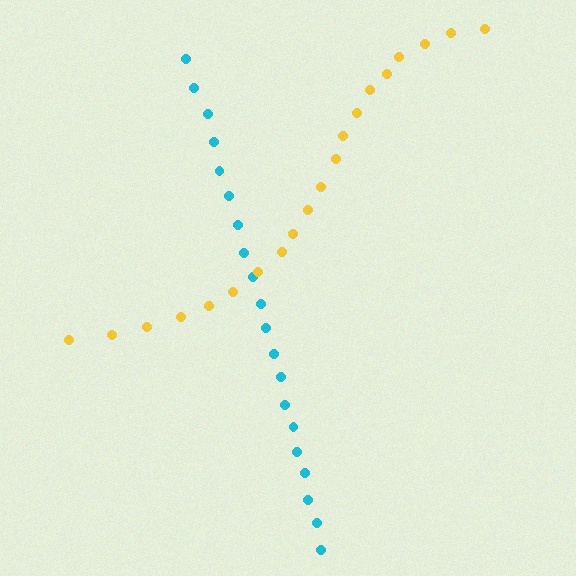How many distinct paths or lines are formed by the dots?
There are 2 distinct paths.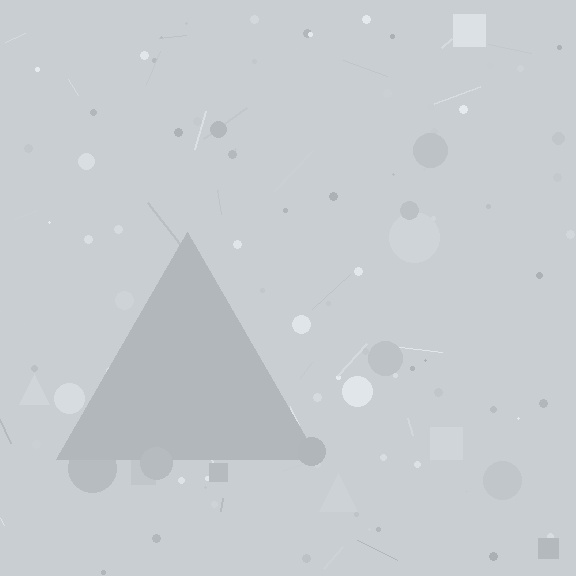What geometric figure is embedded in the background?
A triangle is embedded in the background.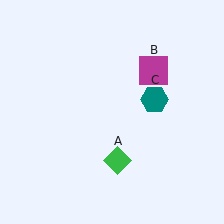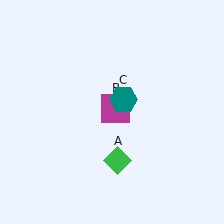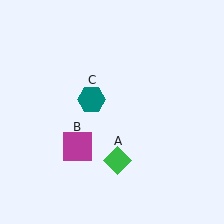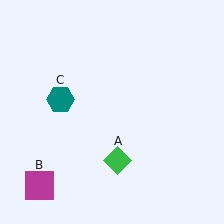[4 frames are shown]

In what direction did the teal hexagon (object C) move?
The teal hexagon (object C) moved left.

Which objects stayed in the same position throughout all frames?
Green diamond (object A) remained stationary.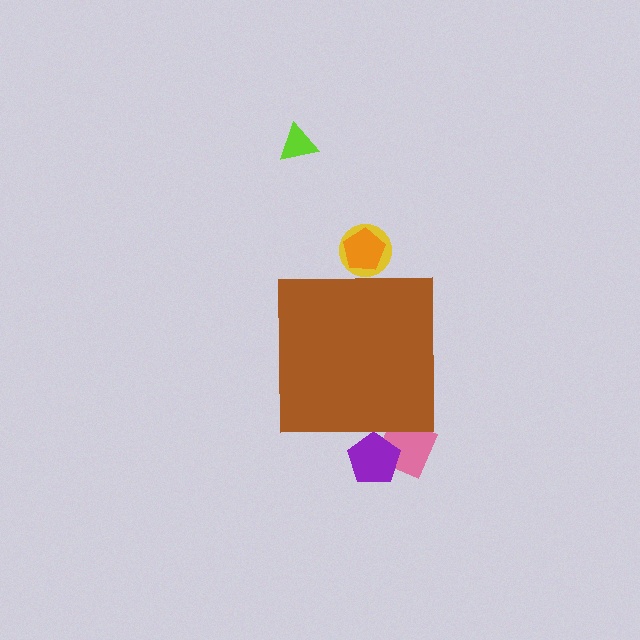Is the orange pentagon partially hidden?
Yes, the orange pentagon is partially hidden behind the brown square.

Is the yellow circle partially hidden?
Yes, the yellow circle is partially hidden behind the brown square.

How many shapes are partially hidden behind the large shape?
4 shapes are partially hidden.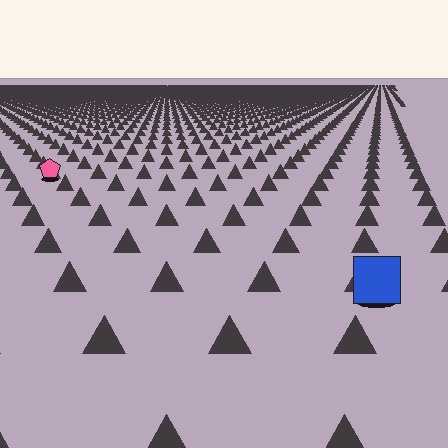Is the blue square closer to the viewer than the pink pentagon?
Yes. The blue square is closer — you can tell from the texture gradient: the ground texture is coarser near it.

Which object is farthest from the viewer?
The pink pentagon is farthest from the viewer. It appears smaller and the ground texture around it is denser.